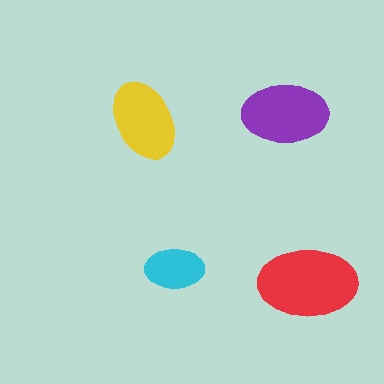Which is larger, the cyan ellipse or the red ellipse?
The red one.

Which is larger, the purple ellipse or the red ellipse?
The red one.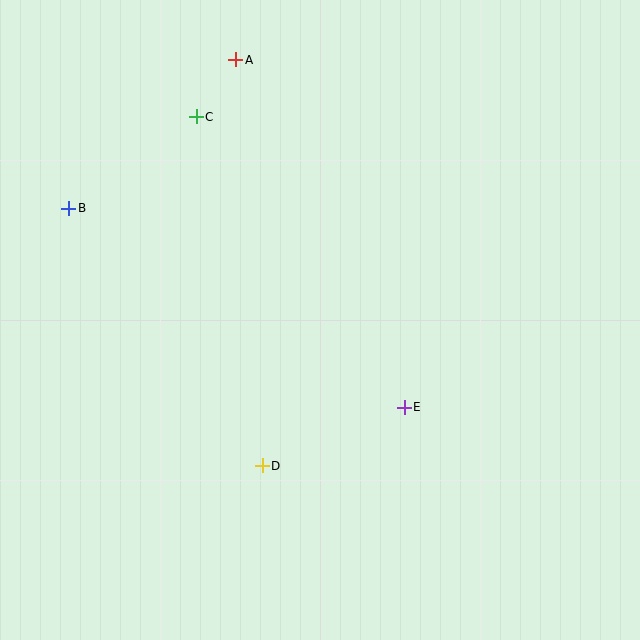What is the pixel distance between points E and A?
The distance between E and A is 386 pixels.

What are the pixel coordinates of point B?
Point B is at (69, 208).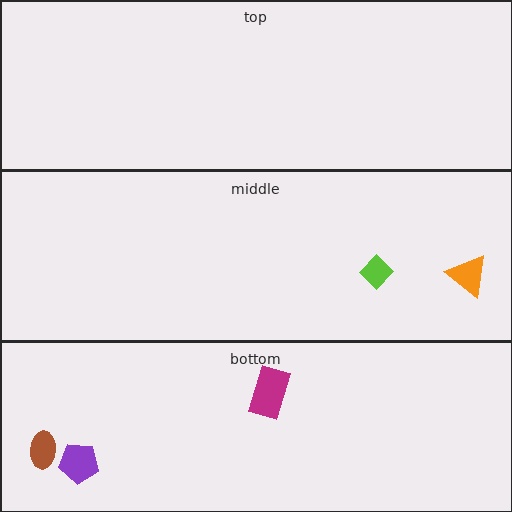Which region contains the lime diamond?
The middle region.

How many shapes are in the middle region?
2.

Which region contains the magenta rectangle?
The bottom region.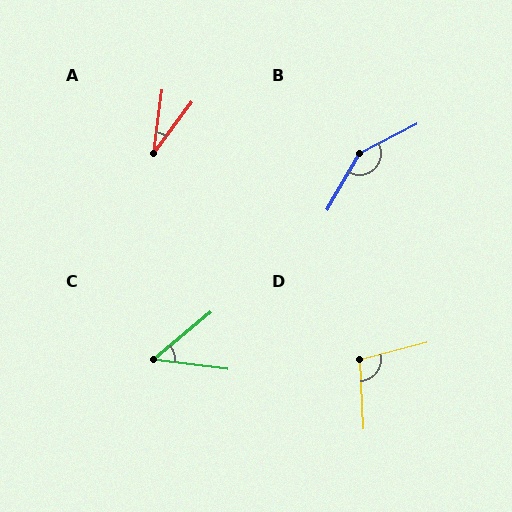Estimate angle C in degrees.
Approximately 47 degrees.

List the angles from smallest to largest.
A (30°), C (47°), D (102°), B (147°).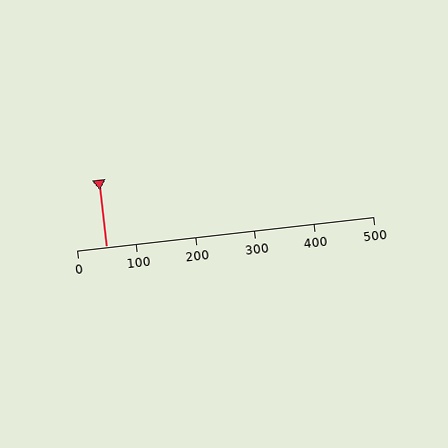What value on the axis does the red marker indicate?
The marker indicates approximately 50.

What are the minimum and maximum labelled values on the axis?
The axis runs from 0 to 500.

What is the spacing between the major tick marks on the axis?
The major ticks are spaced 100 apart.